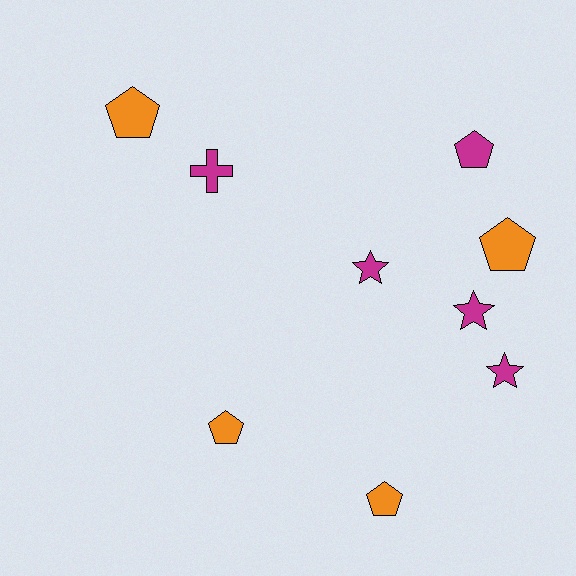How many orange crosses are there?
There are no orange crosses.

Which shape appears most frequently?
Pentagon, with 5 objects.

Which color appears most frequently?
Magenta, with 5 objects.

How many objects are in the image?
There are 9 objects.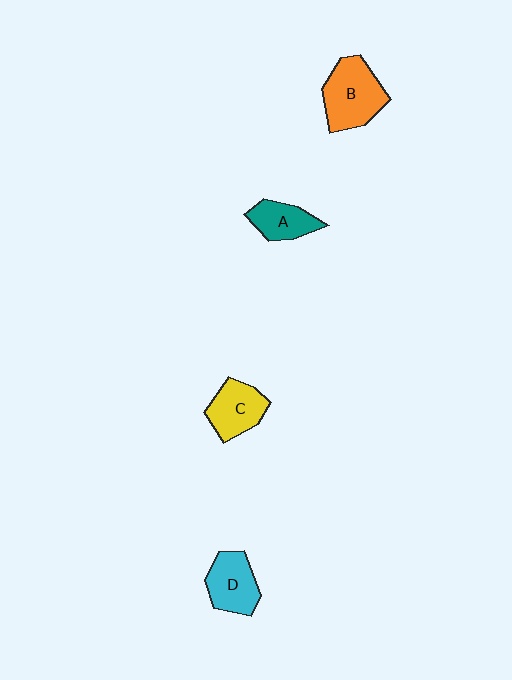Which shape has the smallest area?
Shape A (teal).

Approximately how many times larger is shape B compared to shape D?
Approximately 1.3 times.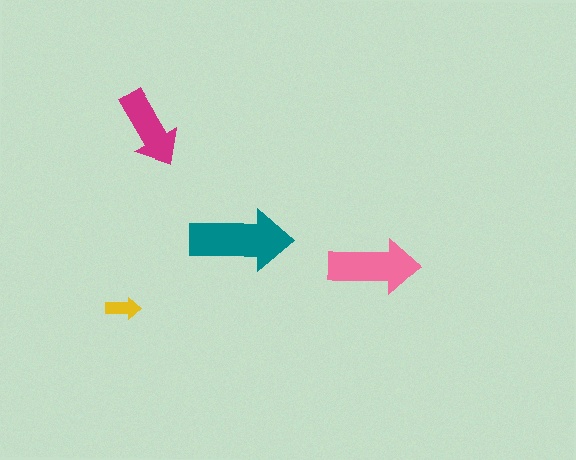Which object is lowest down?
The yellow arrow is bottommost.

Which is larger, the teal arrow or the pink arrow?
The teal one.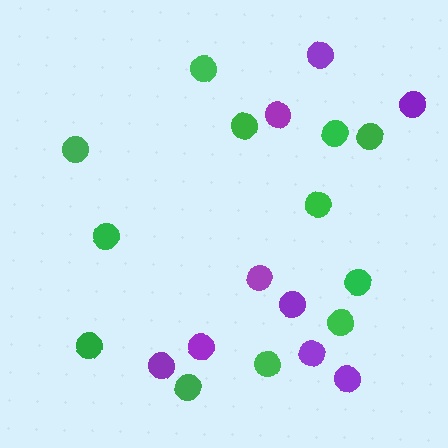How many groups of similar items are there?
There are 2 groups: one group of green circles (12) and one group of purple circles (9).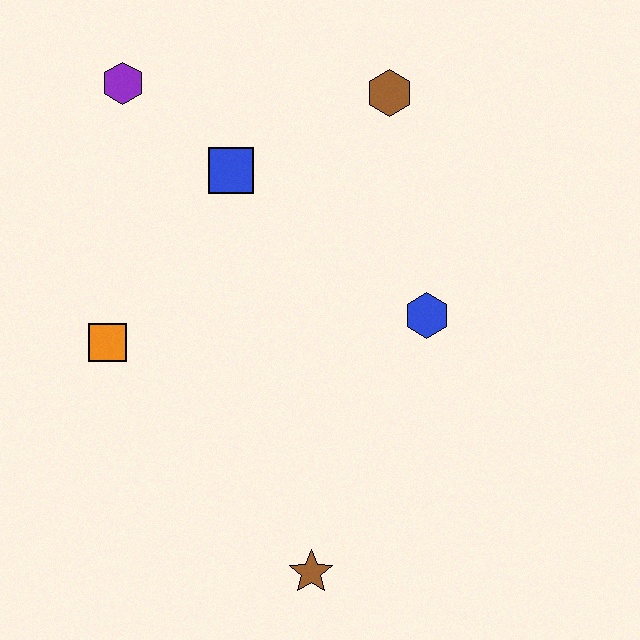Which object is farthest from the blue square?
The brown star is farthest from the blue square.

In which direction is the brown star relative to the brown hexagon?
The brown star is below the brown hexagon.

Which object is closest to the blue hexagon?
The brown hexagon is closest to the blue hexagon.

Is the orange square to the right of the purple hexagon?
No